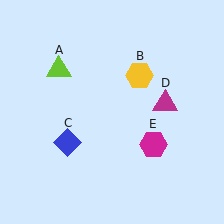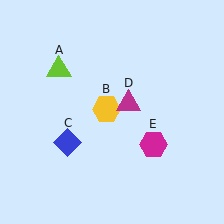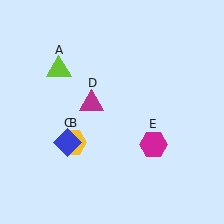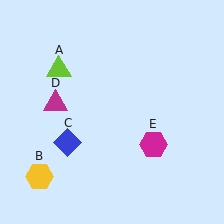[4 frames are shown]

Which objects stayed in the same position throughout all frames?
Lime triangle (object A) and blue diamond (object C) and magenta hexagon (object E) remained stationary.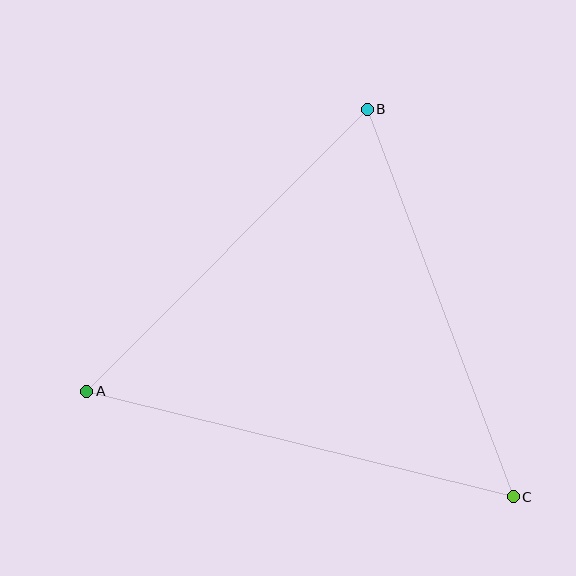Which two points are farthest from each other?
Points A and C are farthest from each other.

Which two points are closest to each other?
Points A and B are closest to each other.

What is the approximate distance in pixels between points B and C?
The distance between B and C is approximately 414 pixels.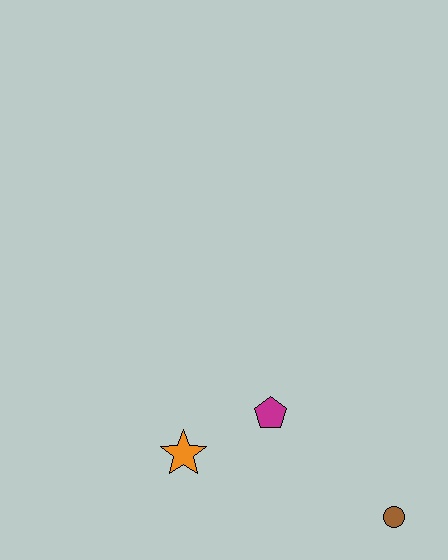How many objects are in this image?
There are 3 objects.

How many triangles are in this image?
There are no triangles.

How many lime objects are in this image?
There are no lime objects.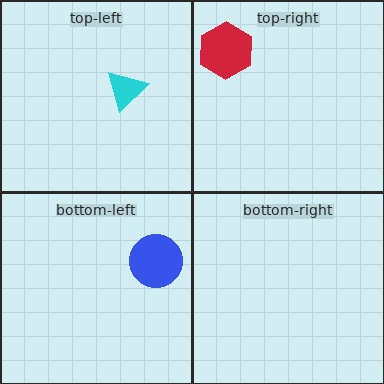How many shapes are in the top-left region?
1.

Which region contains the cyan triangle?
The top-left region.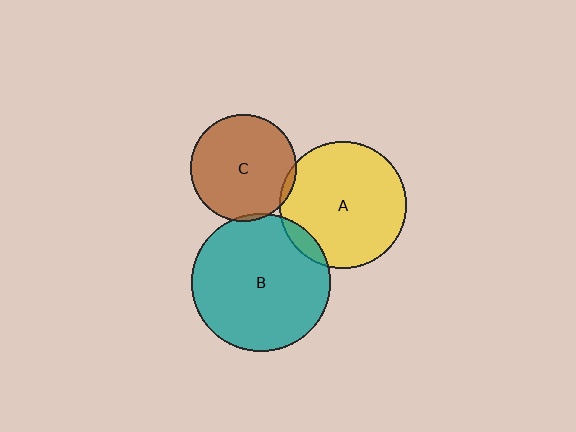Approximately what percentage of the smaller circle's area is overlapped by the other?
Approximately 10%.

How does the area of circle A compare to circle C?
Approximately 1.4 times.